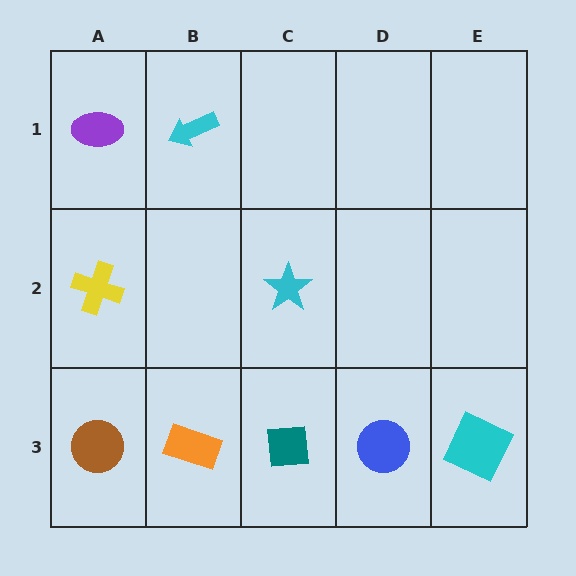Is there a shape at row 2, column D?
No, that cell is empty.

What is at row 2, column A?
A yellow cross.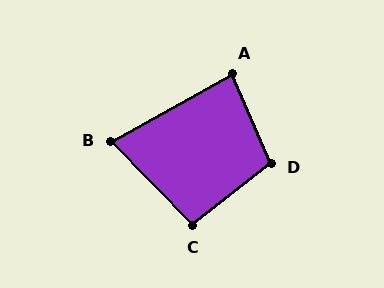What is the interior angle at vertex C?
Approximately 96 degrees (obtuse).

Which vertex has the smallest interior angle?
B, at approximately 75 degrees.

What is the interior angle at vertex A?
Approximately 84 degrees (acute).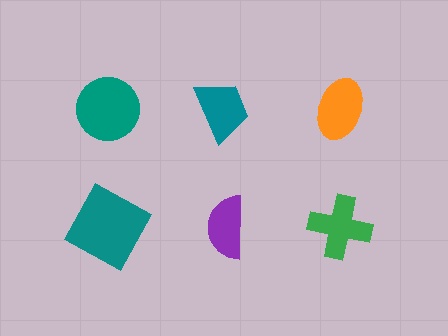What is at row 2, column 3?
A green cross.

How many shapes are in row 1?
3 shapes.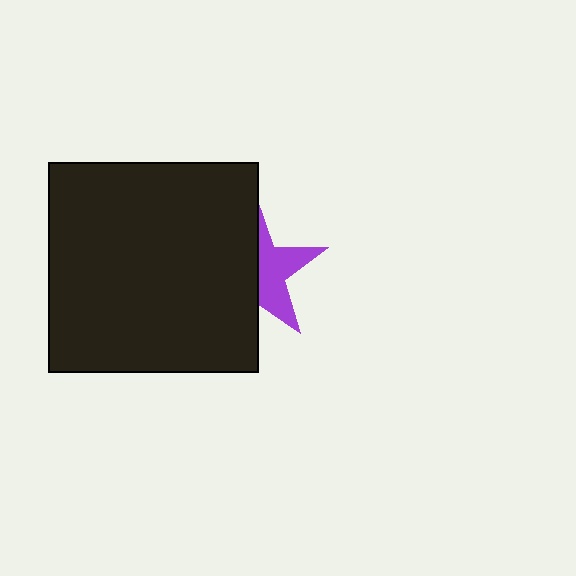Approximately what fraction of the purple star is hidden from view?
Roughly 57% of the purple star is hidden behind the black square.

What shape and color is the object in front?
The object in front is a black square.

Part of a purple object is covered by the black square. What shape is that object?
It is a star.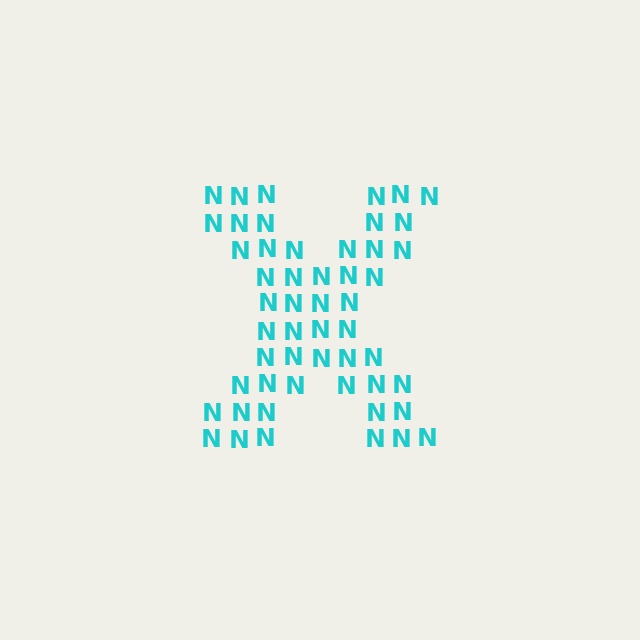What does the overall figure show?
The overall figure shows the letter X.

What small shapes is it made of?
It is made of small letter N's.